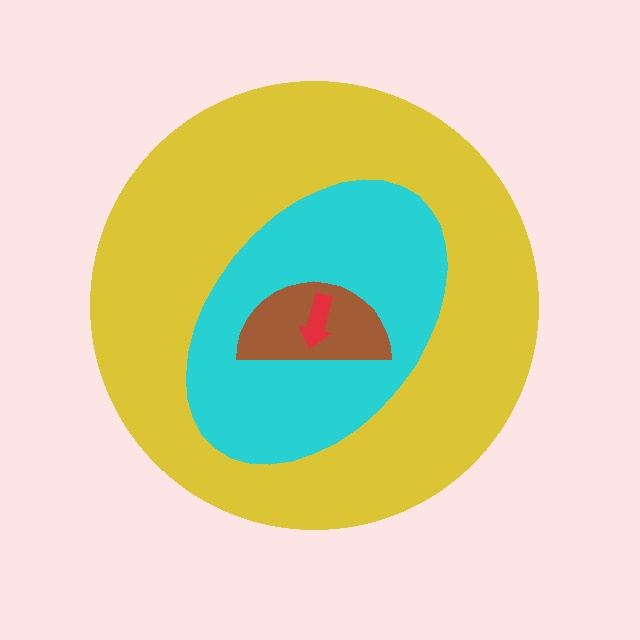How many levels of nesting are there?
4.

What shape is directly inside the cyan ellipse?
The brown semicircle.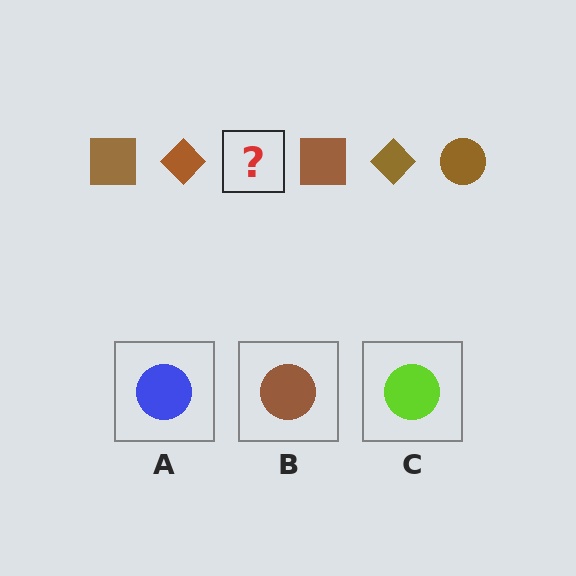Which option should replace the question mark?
Option B.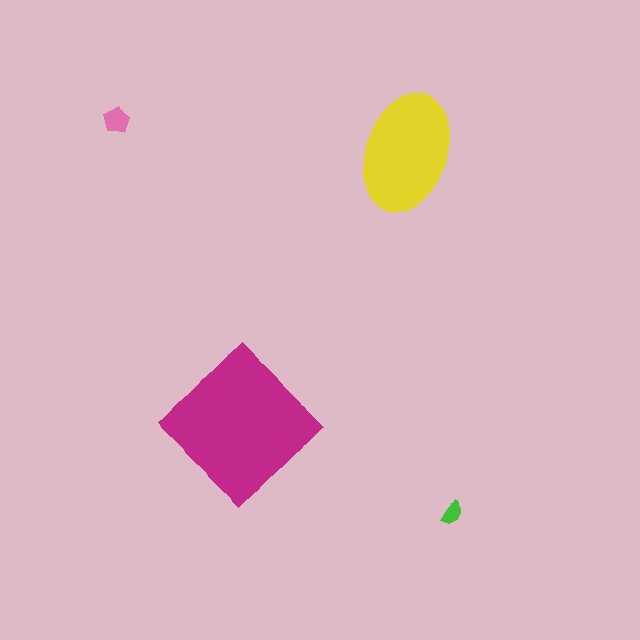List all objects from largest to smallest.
The magenta diamond, the yellow ellipse, the pink pentagon, the green semicircle.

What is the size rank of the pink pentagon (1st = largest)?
3rd.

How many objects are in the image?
There are 4 objects in the image.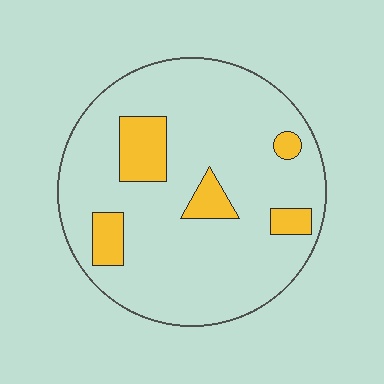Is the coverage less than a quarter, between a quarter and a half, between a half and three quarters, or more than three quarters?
Less than a quarter.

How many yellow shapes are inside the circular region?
5.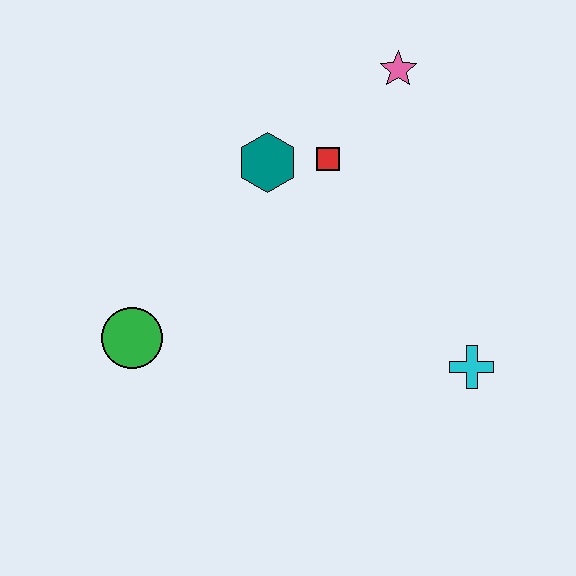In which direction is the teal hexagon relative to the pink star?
The teal hexagon is to the left of the pink star.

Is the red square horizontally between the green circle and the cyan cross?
Yes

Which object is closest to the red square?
The teal hexagon is closest to the red square.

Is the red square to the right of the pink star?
No